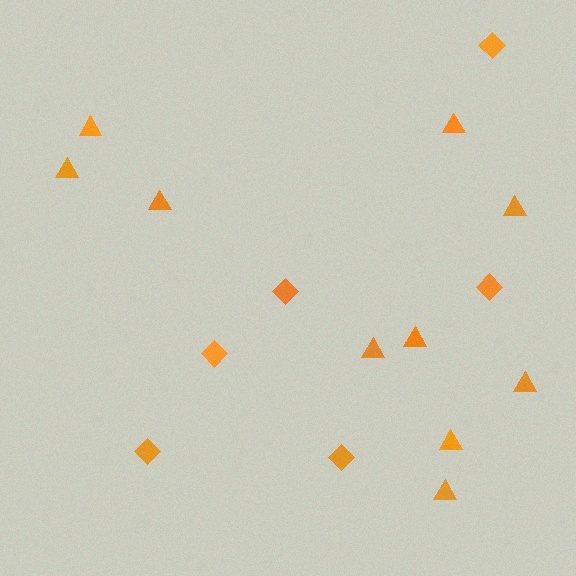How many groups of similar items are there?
There are 2 groups: one group of diamonds (6) and one group of triangles (10).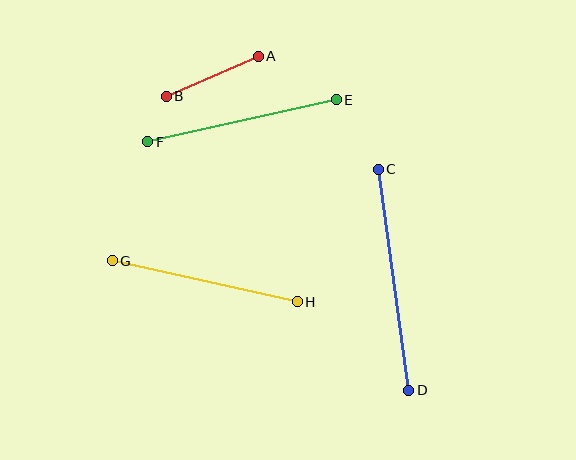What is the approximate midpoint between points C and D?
The midpoint is at approximately (393, 280) pixels.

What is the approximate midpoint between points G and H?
The midpoint is at approximately (205, 281) pixels.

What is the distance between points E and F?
The distance is approximately 193 pixels.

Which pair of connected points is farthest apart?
Points C and D are farthest apart.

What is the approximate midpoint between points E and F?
The midpoint is at approximately (242, 121) pixels.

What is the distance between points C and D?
The distance is approximately 223 pixels.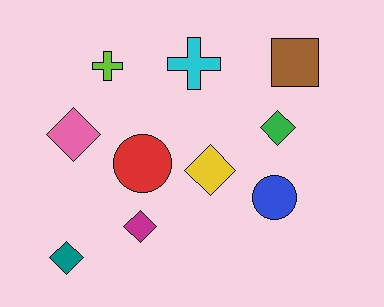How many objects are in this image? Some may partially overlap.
There are 10 objects.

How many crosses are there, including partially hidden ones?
There are 2 crosses.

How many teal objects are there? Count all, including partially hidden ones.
There is 1 teal object.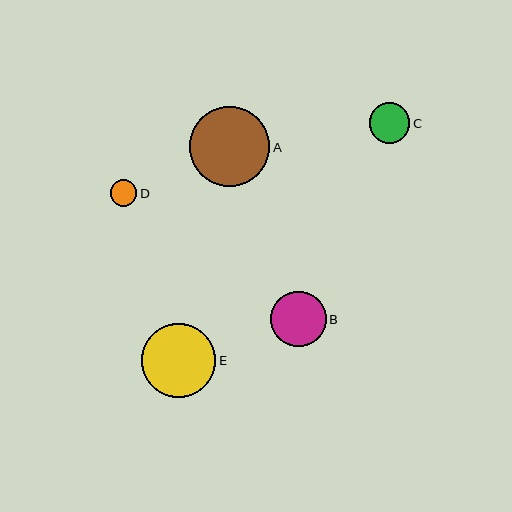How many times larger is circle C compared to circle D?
Circle C is approximately 1.5 times the size of circle D.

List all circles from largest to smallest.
From largest to smallest: A, E, B, C, D.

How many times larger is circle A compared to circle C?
Circle A is approximately 2.0 times the size of circle C.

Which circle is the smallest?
Circle D is the smallest with a size of approximately 27 pixels.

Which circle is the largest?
Circle A is the largest with a size of approximately 80 pixels.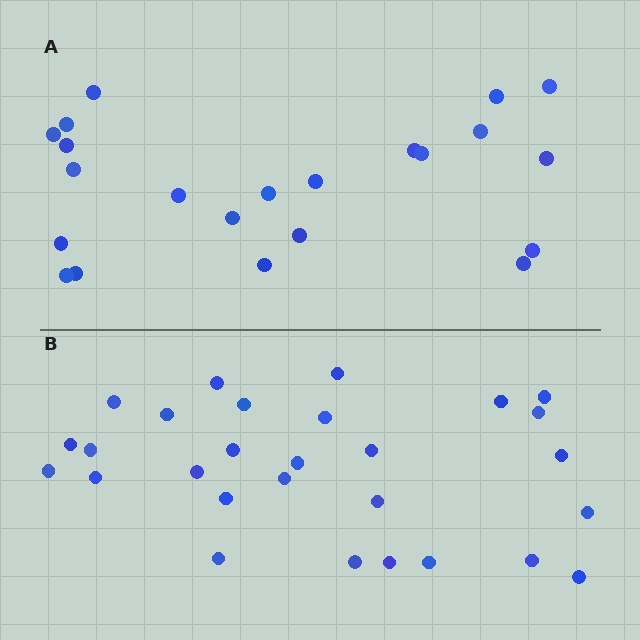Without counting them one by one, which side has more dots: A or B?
Region B (the bottom region) has more dots.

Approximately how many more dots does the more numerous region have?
Region B has about 6 more dots than region A.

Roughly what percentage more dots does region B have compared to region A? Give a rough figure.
About 25% more.